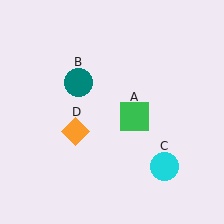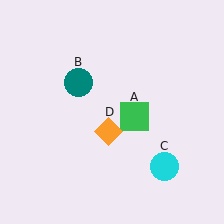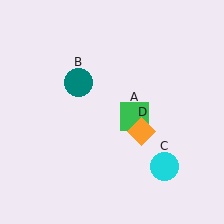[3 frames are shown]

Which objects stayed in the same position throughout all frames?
Green square (object A) and teal circle (object B) and cyan circle (object C) remained stationary.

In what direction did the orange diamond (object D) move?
The orange diamond (object D) moved right.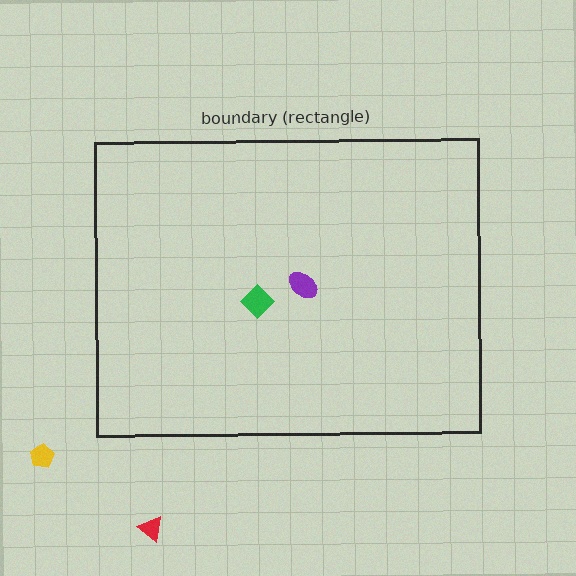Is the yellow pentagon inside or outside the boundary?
Outside.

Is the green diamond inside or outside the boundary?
Inside.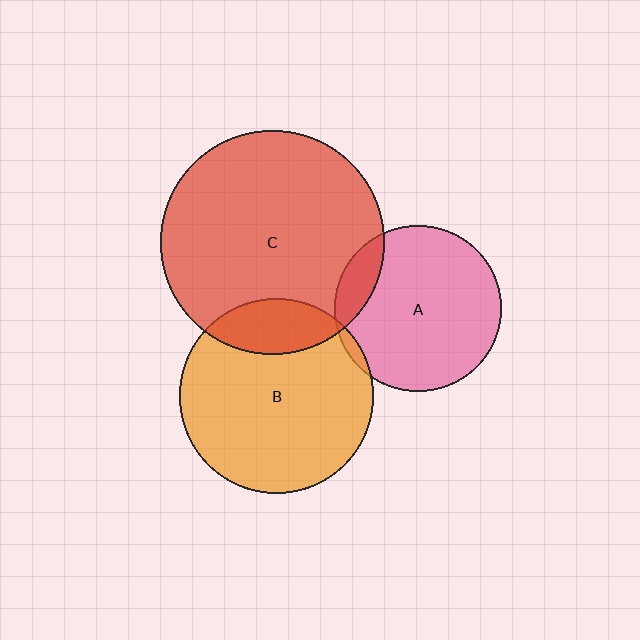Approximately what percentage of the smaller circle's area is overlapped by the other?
Approximately 10%.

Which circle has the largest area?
Circle C (red).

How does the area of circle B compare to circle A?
Approximately 1.4 times.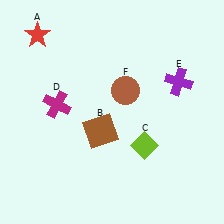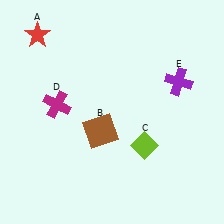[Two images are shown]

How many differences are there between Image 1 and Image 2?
There is 1 difference between the two images.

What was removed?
The brown circle (F) was removed in Image 2.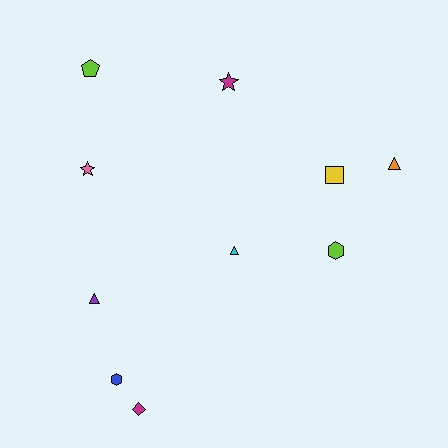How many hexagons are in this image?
There are 2 hexagons.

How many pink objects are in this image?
There is 1 pink object.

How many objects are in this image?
There are 10 objects.